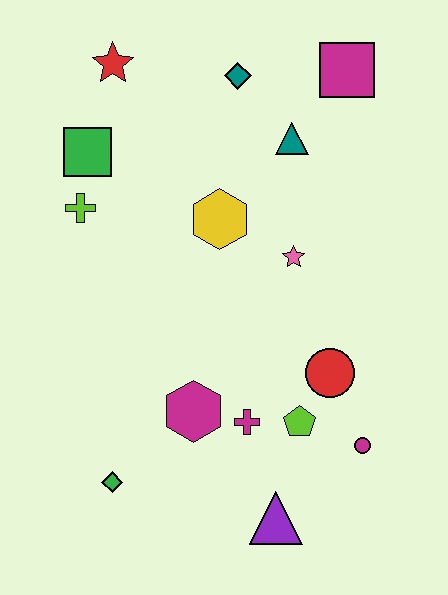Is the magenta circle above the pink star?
No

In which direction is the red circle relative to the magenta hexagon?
The red circle is to the right of the magenta hexagon.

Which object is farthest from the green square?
The purple triangle is farthest from the green square.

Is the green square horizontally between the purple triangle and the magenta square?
No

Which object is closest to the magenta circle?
The lime pentagon is closest to the magenta circle.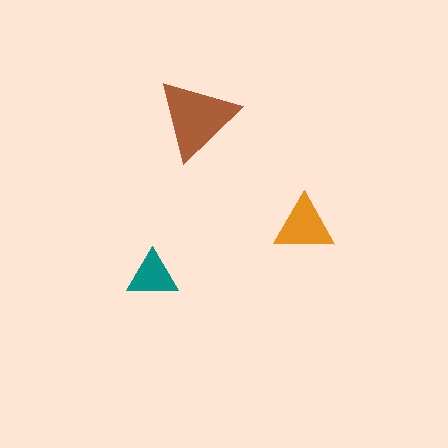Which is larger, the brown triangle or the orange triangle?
The brown one.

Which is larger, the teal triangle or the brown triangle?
The brown one.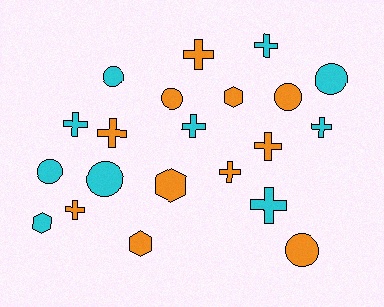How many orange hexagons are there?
There are 3 orange hexagons.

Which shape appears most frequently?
Cross, with 10 objects.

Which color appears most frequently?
Orange, with 11 objects.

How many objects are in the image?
There are 21 objects.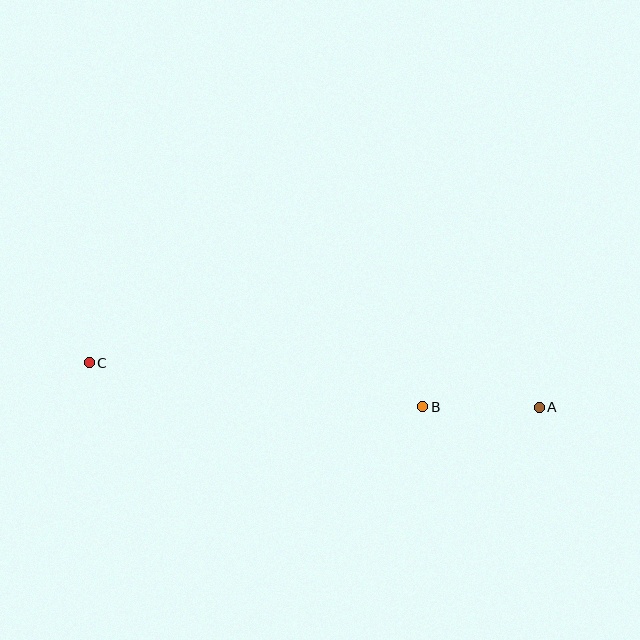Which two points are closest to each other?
Points A and B are closest to each other.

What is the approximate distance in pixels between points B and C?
The distance between B and C is approximately 336 pixels.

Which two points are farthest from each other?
Points A and C are farthest from each other.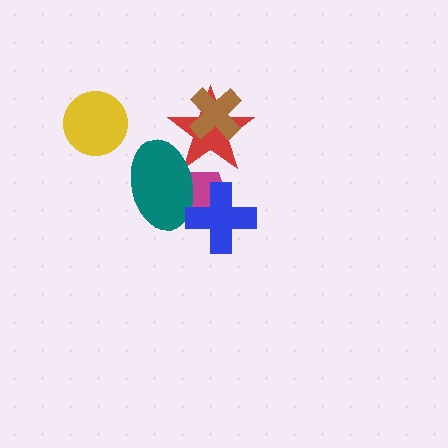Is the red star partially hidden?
Yes, it is partially covered by another shape.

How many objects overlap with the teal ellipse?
3 objects overlap with the teal ellipse.